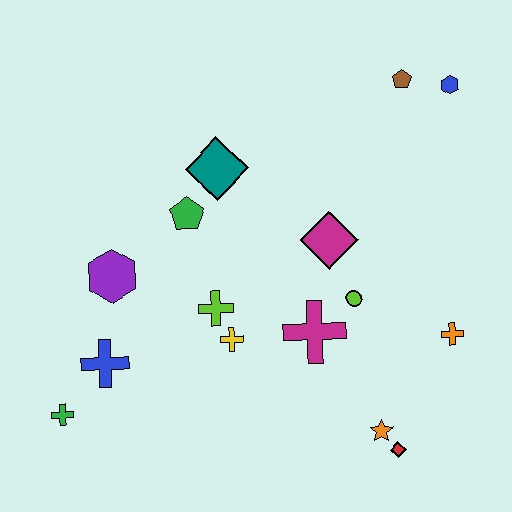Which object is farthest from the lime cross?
The blue hexagon is farthest from the lime cross.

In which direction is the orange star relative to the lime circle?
The orange star is below the lime circle.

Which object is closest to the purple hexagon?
The blue cross is closest to the purple hexagon.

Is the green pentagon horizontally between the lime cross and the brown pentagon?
No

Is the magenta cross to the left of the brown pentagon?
Yes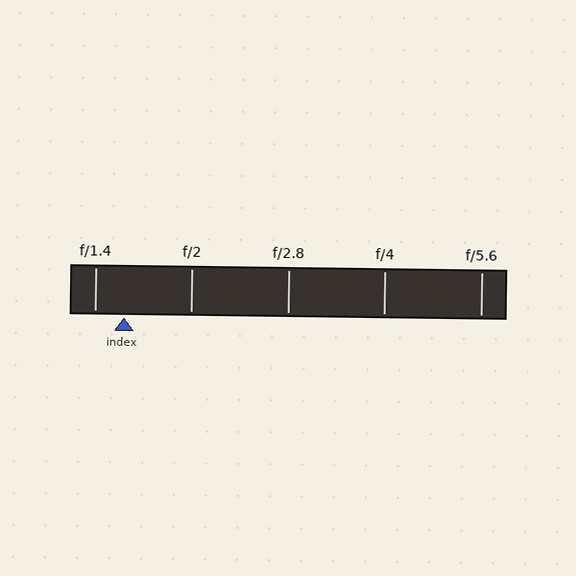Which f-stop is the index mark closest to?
The index mark is closest to f/1.4.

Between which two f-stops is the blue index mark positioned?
The index mark is between f/1.4 and f/2.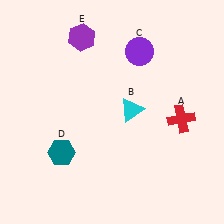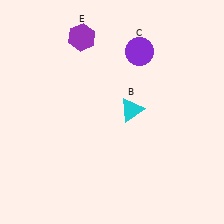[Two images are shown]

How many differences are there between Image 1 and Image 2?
There are 2 differences between the two images.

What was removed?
The red cross (A), the teal hexagon (D) were removed in Image 2.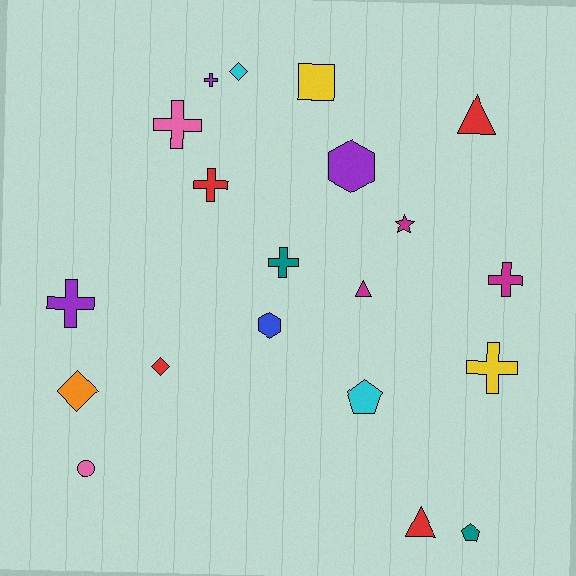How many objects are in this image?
There are 20 objects.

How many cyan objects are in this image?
There are 2 cyan objects.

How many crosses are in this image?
There are 7 crosses.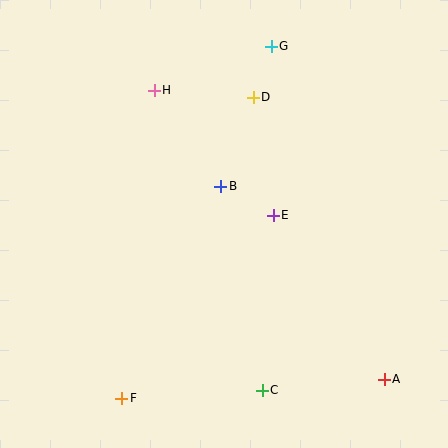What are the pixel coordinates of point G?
Point G is at (271, 46).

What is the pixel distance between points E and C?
The distance between E and C is 175 pixels.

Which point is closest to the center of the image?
Point B at (221, 186) is closest to the center.